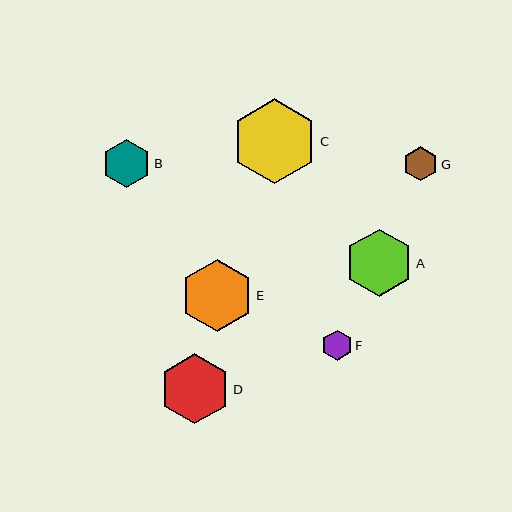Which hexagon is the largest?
Hexagon C is the largest with a size of approximately 85 pixels.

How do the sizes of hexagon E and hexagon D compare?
Hexagon E and hexagon D are approximately the same size.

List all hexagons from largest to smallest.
From largest to smallest: C, E, D, A, B, G, F.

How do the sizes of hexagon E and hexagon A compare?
Hexagon E and hexagon A are approximately the same size.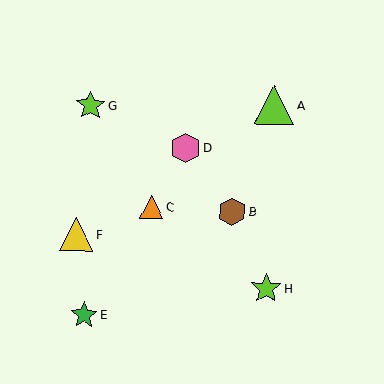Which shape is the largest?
The lime triangle (labeled A) is the largest.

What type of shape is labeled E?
Shape E is a green star.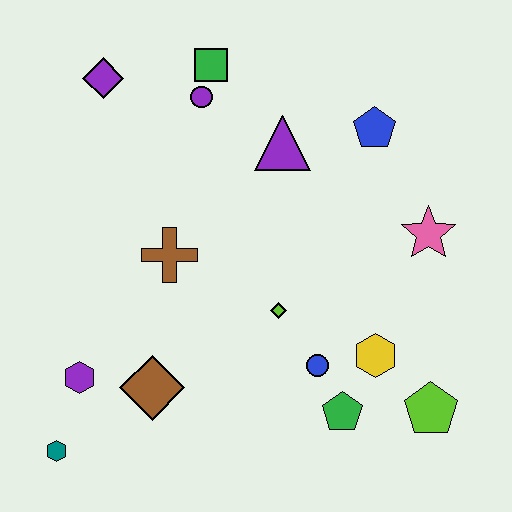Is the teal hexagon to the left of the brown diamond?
Yes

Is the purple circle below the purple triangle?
No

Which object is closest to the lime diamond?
The blue circle is closest to the lime diamond.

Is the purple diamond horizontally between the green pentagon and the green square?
No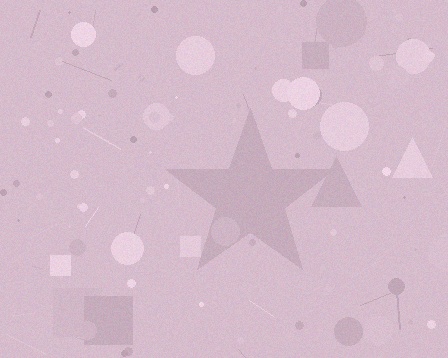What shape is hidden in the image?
A star is hidden in the image.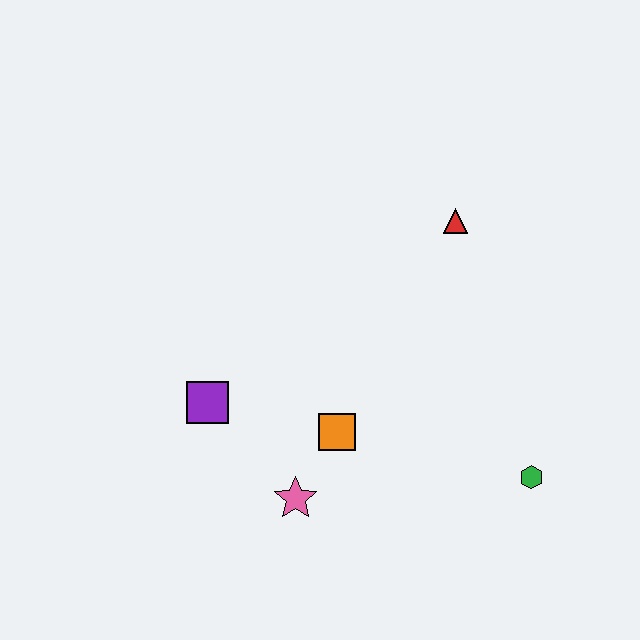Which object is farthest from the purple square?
The green hexagon is farthest from the purple square.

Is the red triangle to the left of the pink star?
No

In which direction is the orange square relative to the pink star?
The orange square is above the pink star.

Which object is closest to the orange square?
The pink star is closest to the orange square.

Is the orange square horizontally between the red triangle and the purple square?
Yes